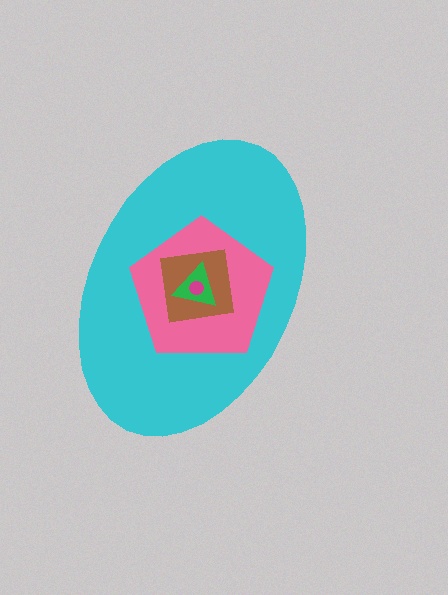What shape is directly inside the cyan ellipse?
The pink pentagon.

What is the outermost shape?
The cyan ellipse.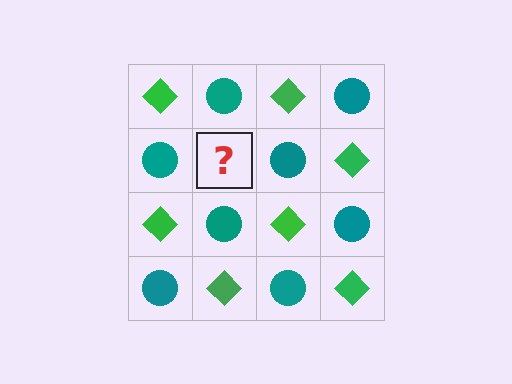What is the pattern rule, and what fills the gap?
The rule is that it alternates green diamond and teal circle in a checkerboard pattern. The gap should be filled with a green diamond.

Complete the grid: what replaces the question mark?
The question mark should be replaced with a green diamond.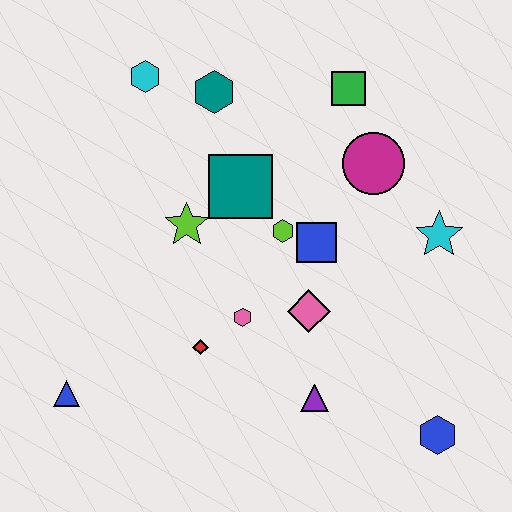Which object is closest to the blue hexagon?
The purple triangle is closest to the blue hexagon.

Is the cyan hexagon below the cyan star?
No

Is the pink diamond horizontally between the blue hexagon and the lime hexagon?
Yes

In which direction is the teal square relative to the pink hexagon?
The teal square is above the pink hexagon.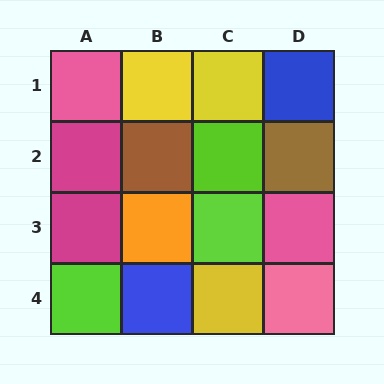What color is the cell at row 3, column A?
Magenta.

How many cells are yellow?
3 cells are yellow.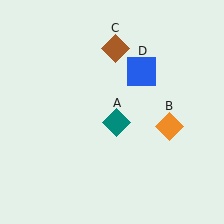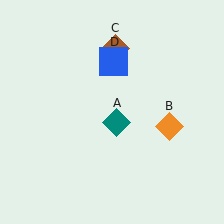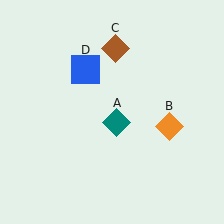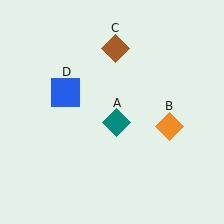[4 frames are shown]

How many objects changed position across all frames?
1 object changed position: blue square (object D).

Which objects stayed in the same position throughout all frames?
Teal diamond (object A) and orange diamond (object B) and brown diamond (object C) remained stationary.